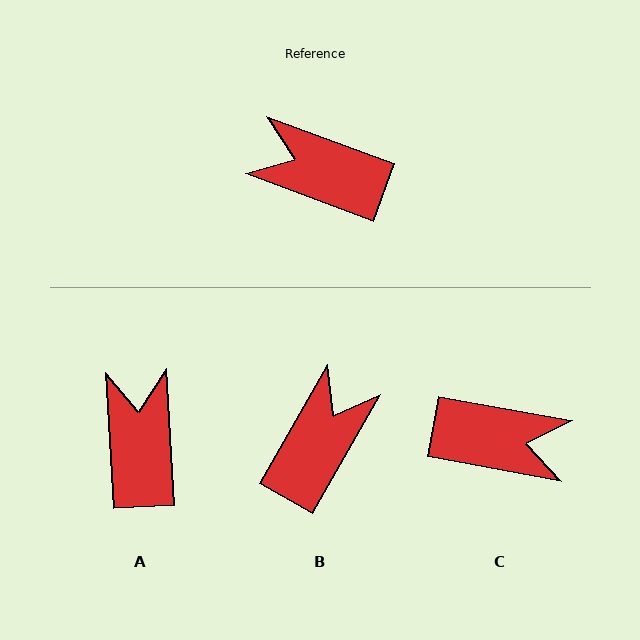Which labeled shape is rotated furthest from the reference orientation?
C, about 170 degrees away.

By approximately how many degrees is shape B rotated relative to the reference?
Approximately 99 degrees clockwise.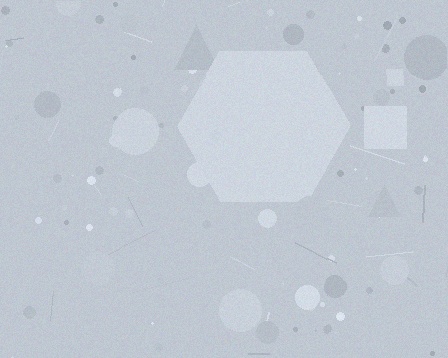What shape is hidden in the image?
A hexagon is hidden in the image.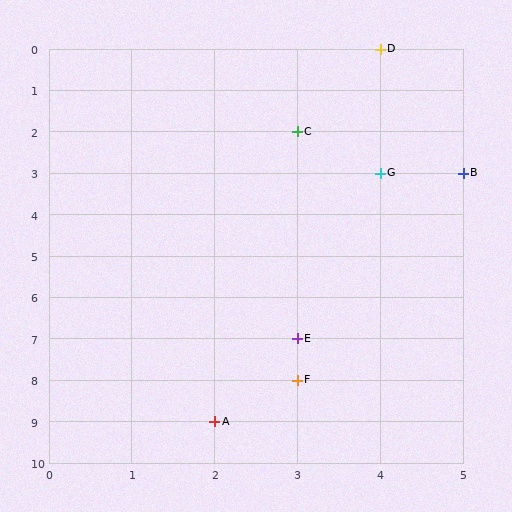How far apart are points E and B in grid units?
Points E and B are 2 columns and 4 rows apart (about 4.5 grid units diagonally).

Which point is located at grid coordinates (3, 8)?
Point F is at (3, 8).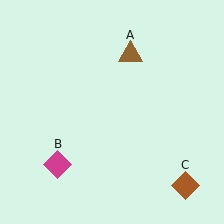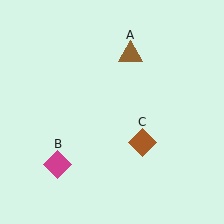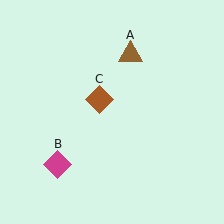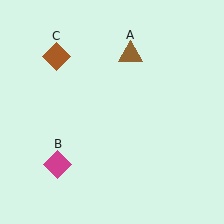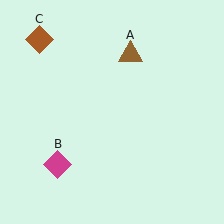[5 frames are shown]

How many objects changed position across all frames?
1 object changed position: brown diamond (object C).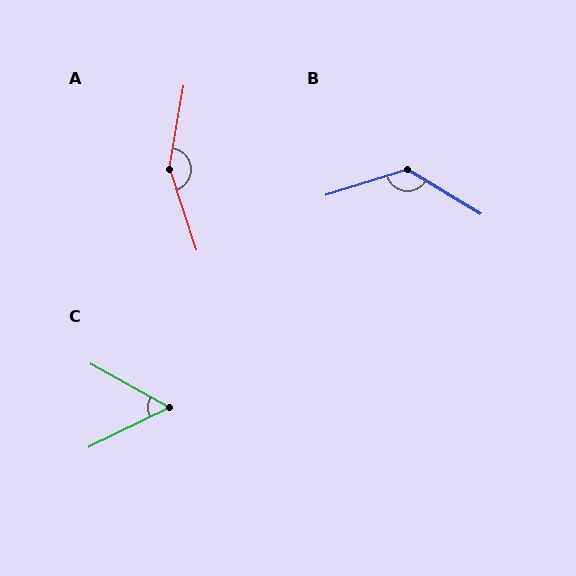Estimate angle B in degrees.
Approximately 131 degrees.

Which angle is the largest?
A, at approximately 152 degrees.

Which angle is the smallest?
C, at approximately 55 degrees.